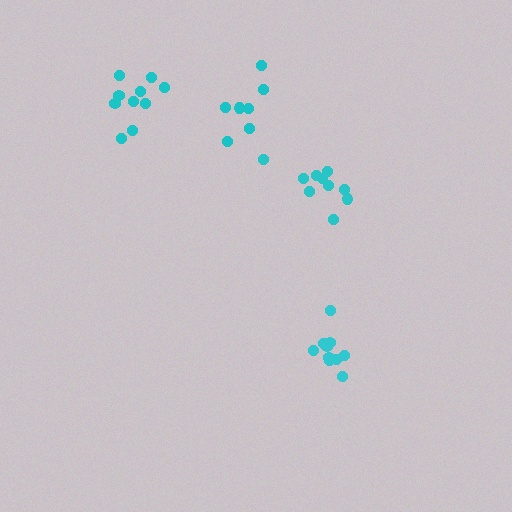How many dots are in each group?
Group 1: 10 dots, Group 2: 10 dots, Group 3: 7 dots, Group 4: 10 dots (37 total).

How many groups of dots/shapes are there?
There are 4 groups.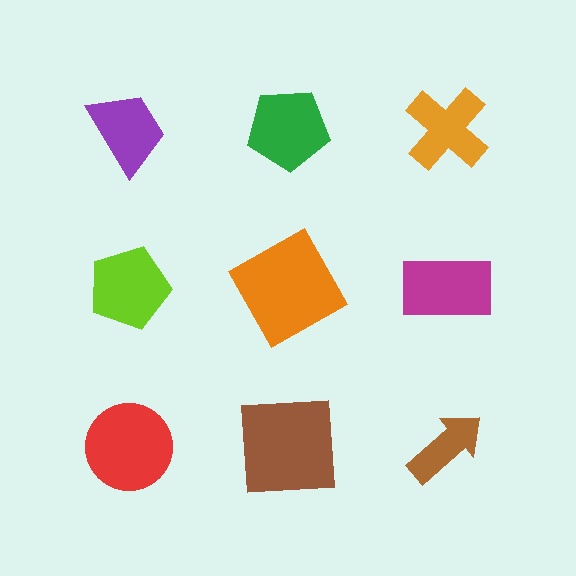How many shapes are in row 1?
3 shapes.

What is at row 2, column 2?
An orange square.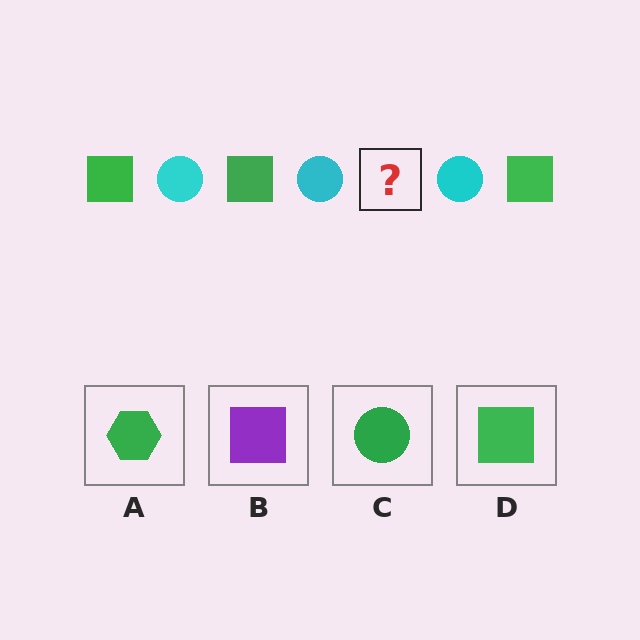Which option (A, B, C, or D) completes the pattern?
D.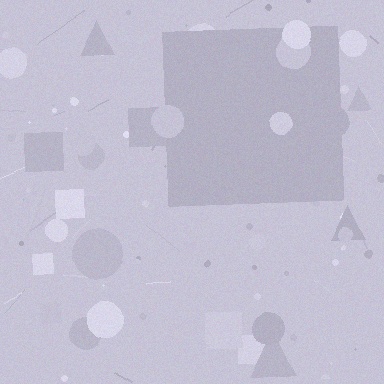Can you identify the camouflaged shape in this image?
The camouflaged shape is a square.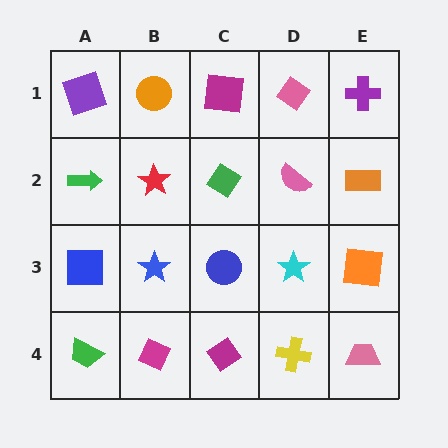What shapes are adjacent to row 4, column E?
An orange square (row 3, column E), a yellow cross (row 4, column D).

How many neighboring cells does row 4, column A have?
2.